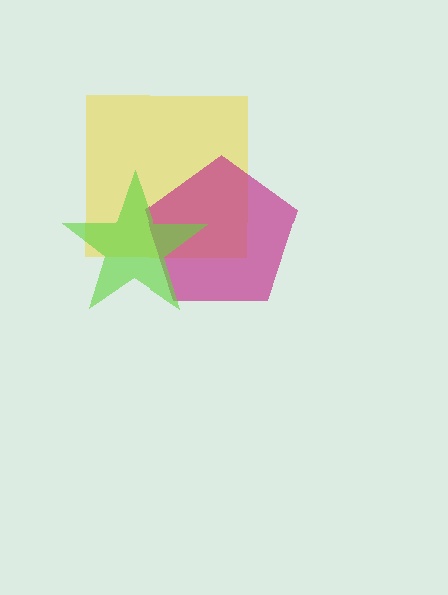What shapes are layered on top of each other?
The layered shapes are: a yellow square, a magenta pentagon, a lime star.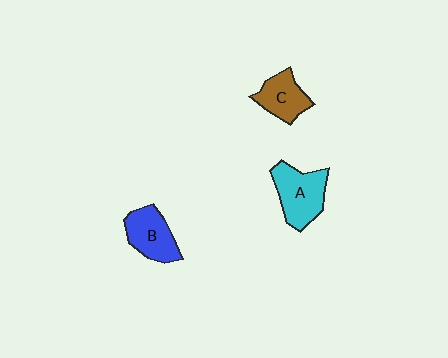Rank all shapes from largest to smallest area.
From largest to smallest: A (cyan), B (blue), C (brown).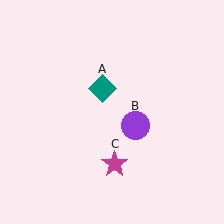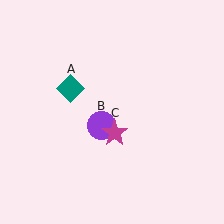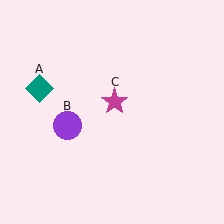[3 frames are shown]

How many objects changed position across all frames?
3 objects changed position: teal diamond (object A), purple circle (object B), magenta star (object C).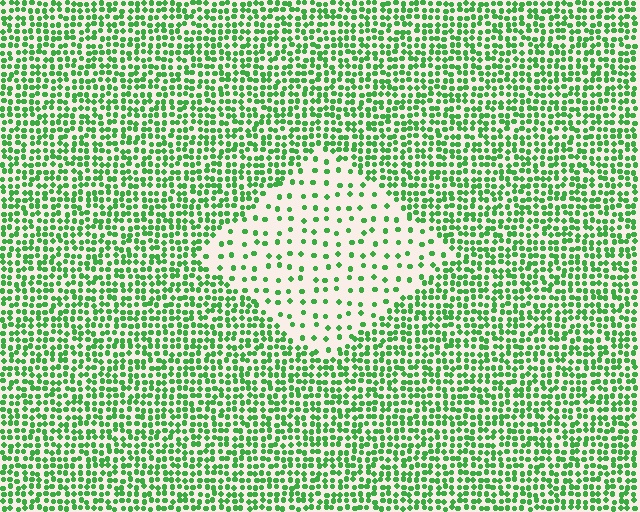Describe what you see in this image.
The image contains small green elements arranged at two different densities. A diamond-shaped region is visible where the elements are less densely packed than the surrounding area.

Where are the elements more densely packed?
The elements are more densely packed outside the diamond boundary.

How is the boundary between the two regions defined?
The boundary is defined by a change in element density (approximately 2.9x ratio). All elements are the same color, size, and shape.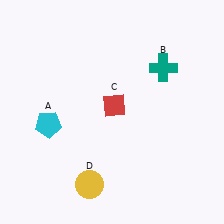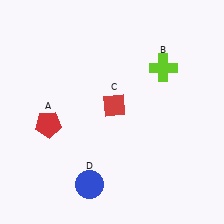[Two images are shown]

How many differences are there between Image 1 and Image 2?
There are 3 differences between the two images.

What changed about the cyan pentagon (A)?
In Image 1, A is cyan. In Image 2, it changed to red.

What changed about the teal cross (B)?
In Image 1, B is teal. In Image 2, it changed to lime.